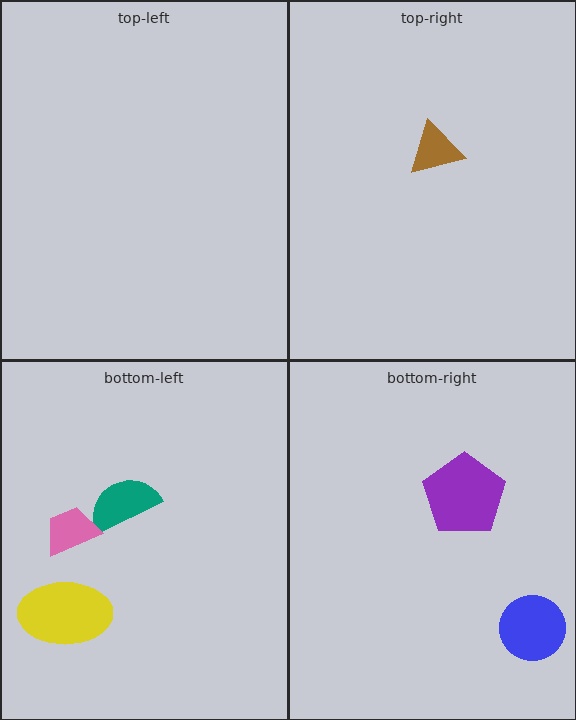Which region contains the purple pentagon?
The bottom-right region.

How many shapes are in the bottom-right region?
2.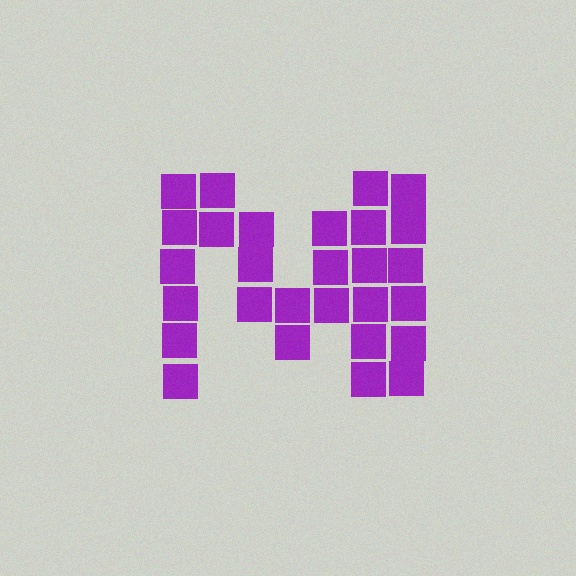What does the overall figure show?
The overall figure shows the letter M.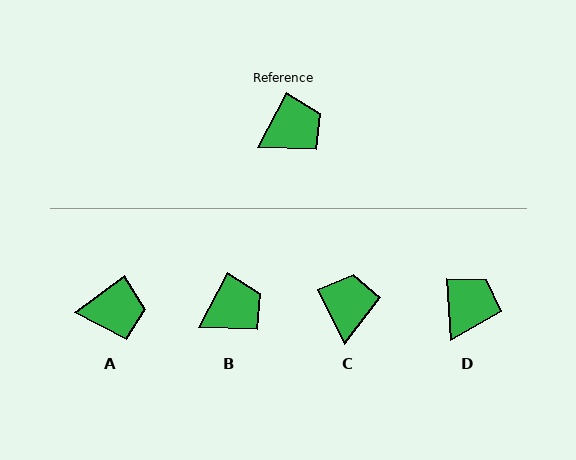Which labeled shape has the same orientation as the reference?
B.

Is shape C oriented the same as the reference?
No, it is off by about 54 degrees.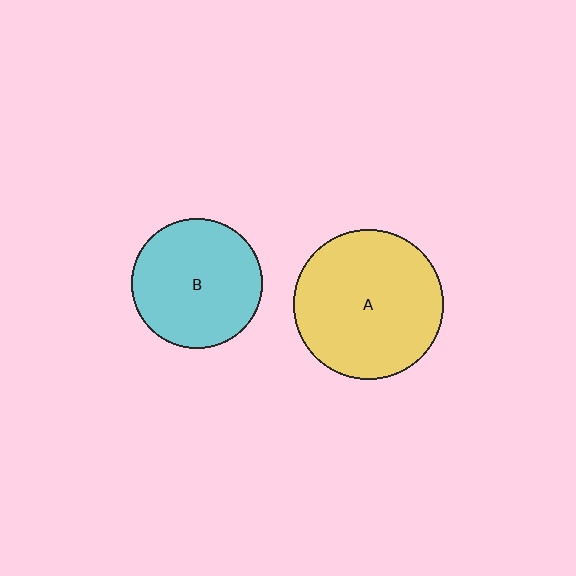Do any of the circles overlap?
No, none of the circles overlap.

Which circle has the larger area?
Circle A (yellow).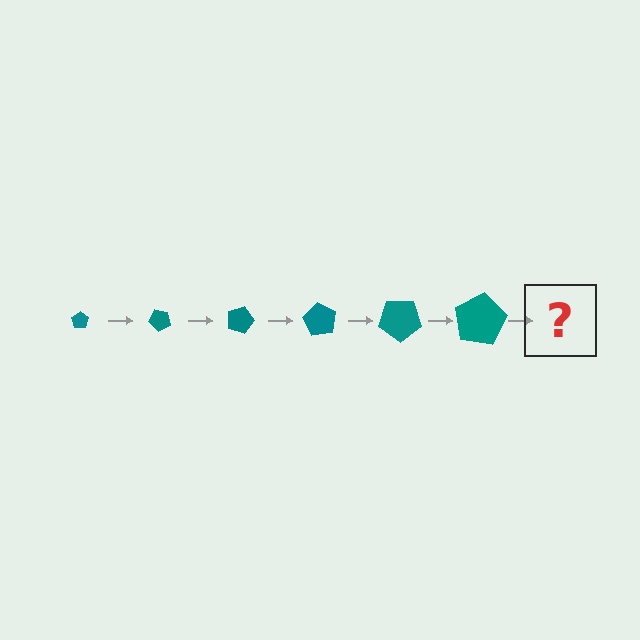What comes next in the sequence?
The next element should be a pentagon, larger than the previous one and rotated 270 degrees from the start.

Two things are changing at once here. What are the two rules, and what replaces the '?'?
The two rules are that the pentagon grows larger each step and it rotates 45 degrees each step. The '?' should be a pentagon, larger than the previous one and rotated 270 degrees from the start.